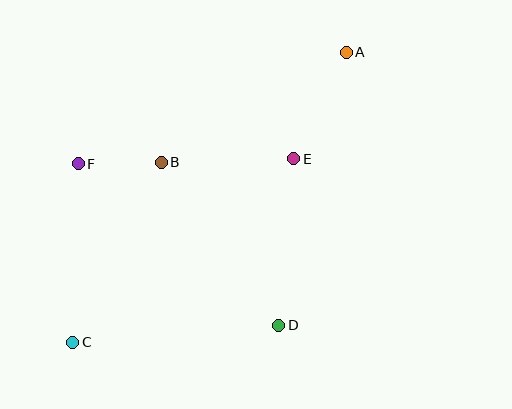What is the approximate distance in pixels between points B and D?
The distance between B and D is approximately 201 pixels.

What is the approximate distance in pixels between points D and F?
The distance between D and F is approximately 257 pixels.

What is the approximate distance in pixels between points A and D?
The distance between A and D is approximately 281 pixels.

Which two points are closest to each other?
Points B and F are closest to each other.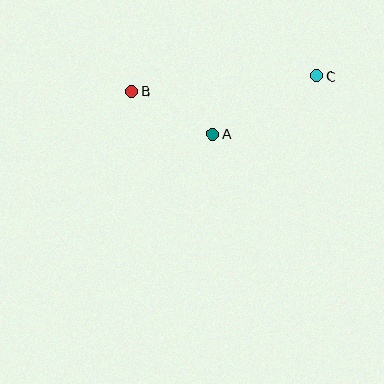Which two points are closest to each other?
Points A and B are closest to each other.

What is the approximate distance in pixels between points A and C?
The distance between A and C is approximately 119 pixels.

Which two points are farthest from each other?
Points B and C are farthest from each other.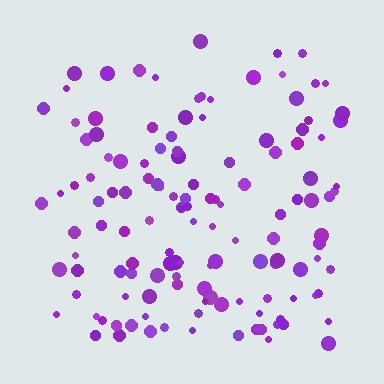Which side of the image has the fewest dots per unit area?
The top.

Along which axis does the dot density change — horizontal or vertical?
Vertical.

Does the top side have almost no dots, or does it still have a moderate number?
Still a moderate number, just noticeably fewer than the bottom.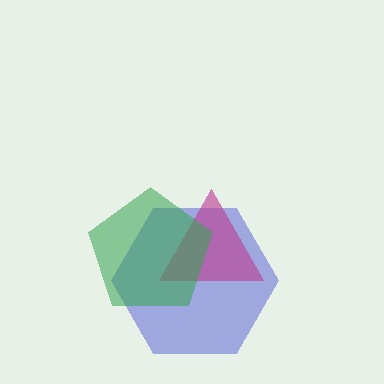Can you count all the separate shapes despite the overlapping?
Yes, there are 3 separate shapes.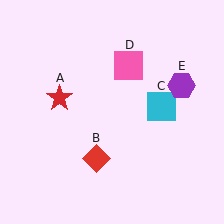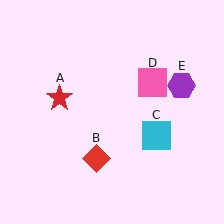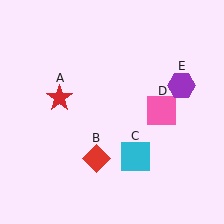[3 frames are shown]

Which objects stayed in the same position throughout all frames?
Red star (object A) and red diamond (object B) and purple hexagon (object E) remained stationary.